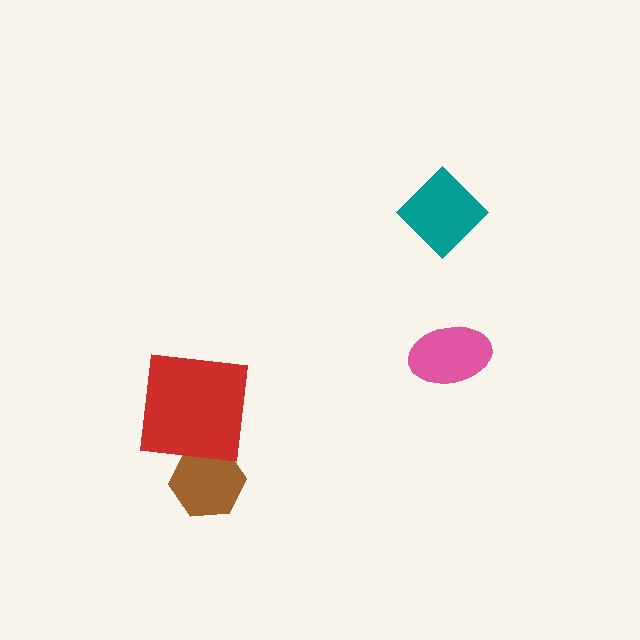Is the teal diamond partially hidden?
No, no other shape covers it.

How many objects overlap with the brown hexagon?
1 object overlaps with the brown hexagon.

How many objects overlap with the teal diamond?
0 objects overlap with the teal diamond.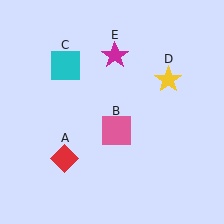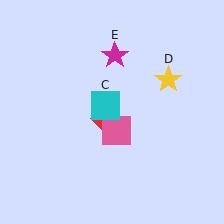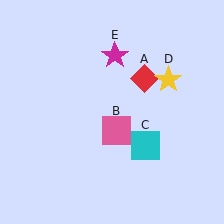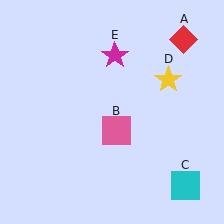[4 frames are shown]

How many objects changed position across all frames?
2 objects changed position: red diamond (object A), cyan square (object C).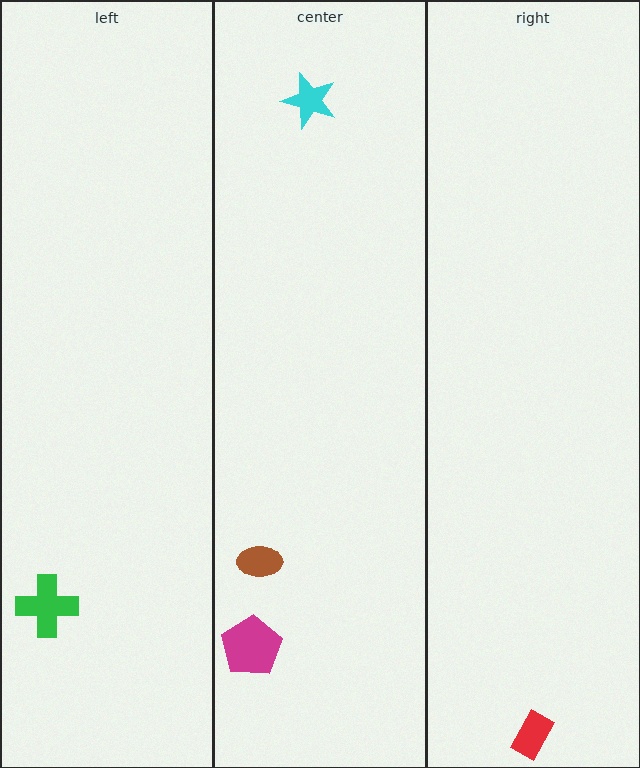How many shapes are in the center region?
3.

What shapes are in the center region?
The cyan star, the magenta pentagon, the brown ellipse.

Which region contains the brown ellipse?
The center region.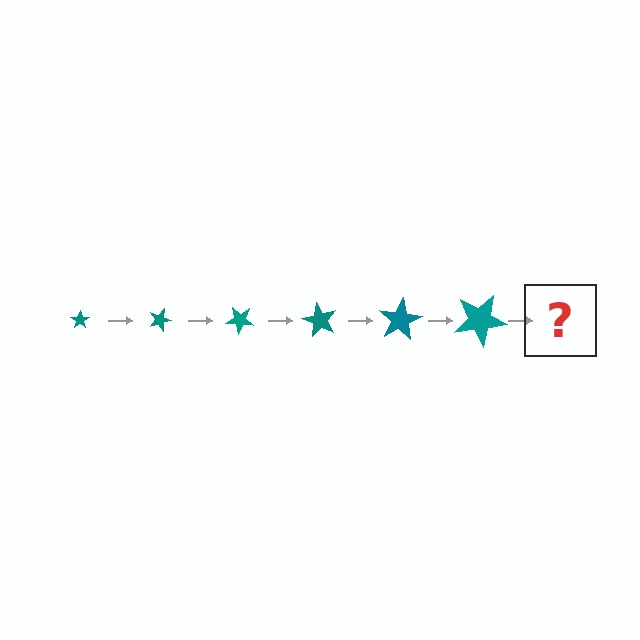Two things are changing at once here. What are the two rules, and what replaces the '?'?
The two rules are that the star grows larger each step and it rotates 20 degrees each step. The '?' should be a star, larger than the previous one and rotated 120 degrees from the start.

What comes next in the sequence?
The next element should be a star, larger than the previous one and rotated 120 degrees from the start.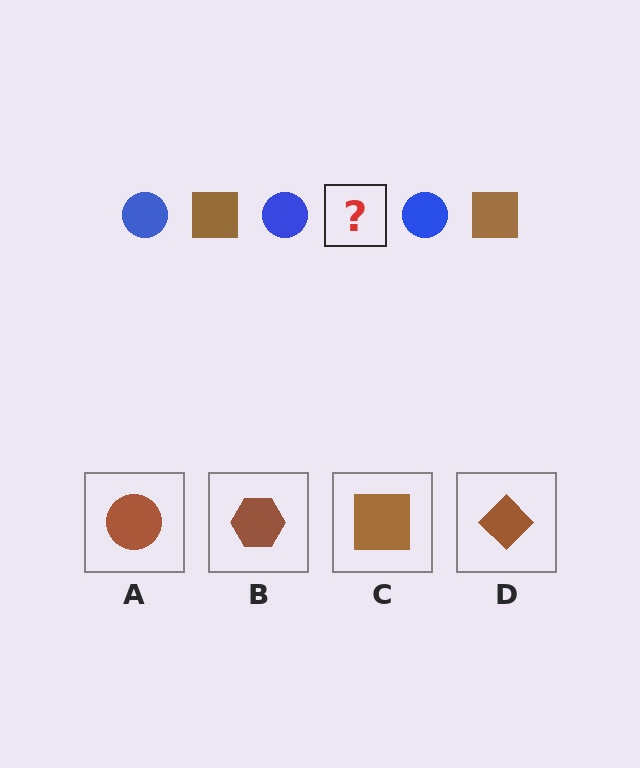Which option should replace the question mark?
Option C.